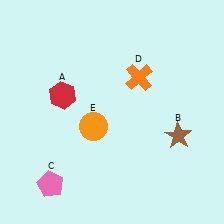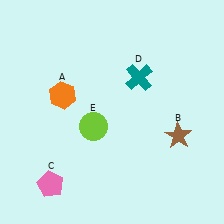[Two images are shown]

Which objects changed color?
A changed from red to orange. D changed from orange to teal. E changed from orange to lime.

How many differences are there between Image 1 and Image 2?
There are 3 differences between the two images.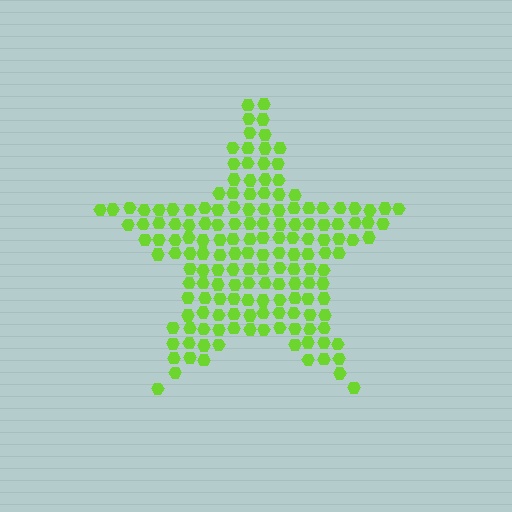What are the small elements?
The small elements are hexagons.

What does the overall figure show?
The overall figure shows a star.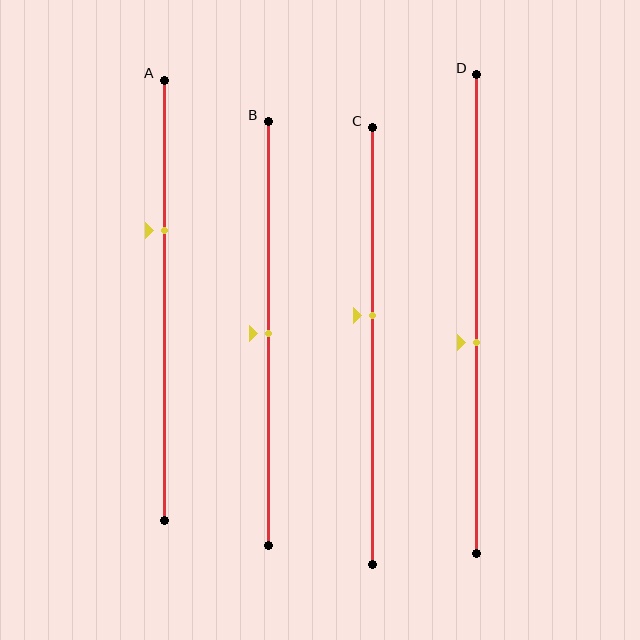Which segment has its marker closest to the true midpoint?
Segment B has its marker closest to the true midpoint.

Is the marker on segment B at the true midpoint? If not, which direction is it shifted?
Yes, the marker on segment B is at the true midpoint.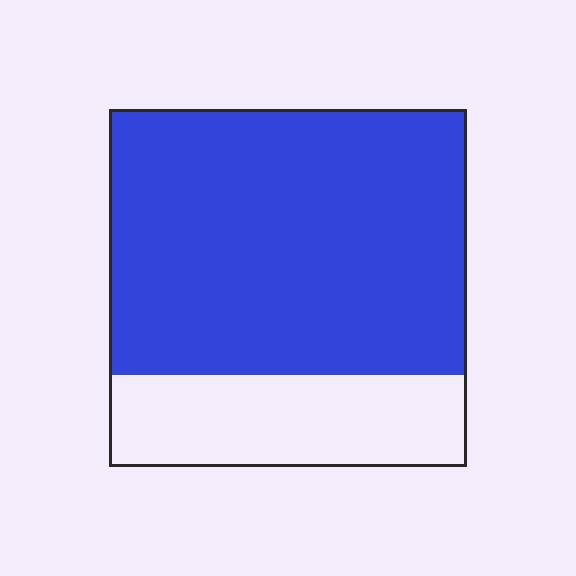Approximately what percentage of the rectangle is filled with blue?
Approximately 75%.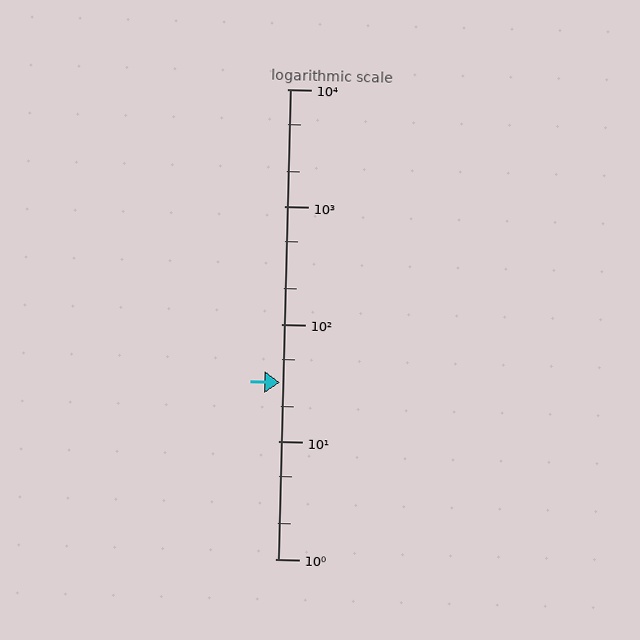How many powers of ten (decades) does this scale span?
The scale spans 4 decades, from 1 to 10000.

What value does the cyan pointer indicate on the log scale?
The pointer indicates approximately 32.